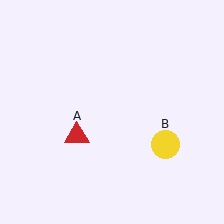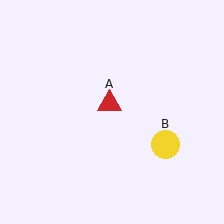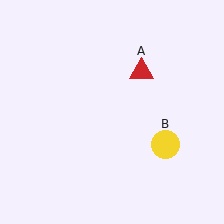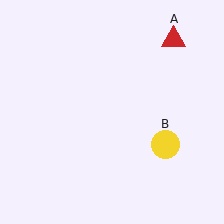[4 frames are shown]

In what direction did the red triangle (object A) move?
The red triangle (object A) moved up and to the right.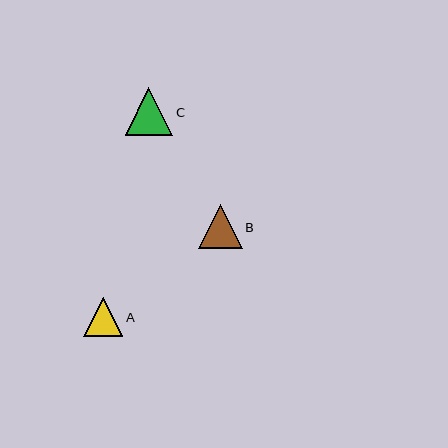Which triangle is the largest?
Triangle C is the largest with a size of approximately 48 pixels.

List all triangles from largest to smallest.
From largest to smallest: C, B, A.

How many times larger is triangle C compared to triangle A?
Triangle C is approximately 1.2 times the size of triangle A.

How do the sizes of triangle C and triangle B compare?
Triangle C and triangle B are approximately the same size.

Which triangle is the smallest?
Triangle A is the smallest with a size of approximately 39 pixels.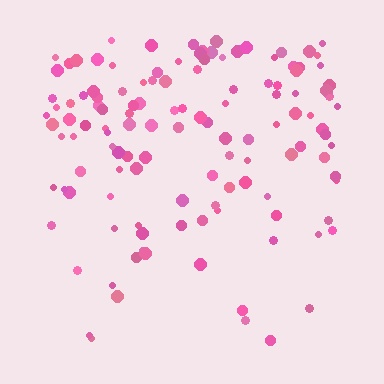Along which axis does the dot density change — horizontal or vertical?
Vertical.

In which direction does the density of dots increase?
From bottom to top, with the top side densest.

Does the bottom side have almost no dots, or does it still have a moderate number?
Still a moderate number, just noticeably fewer than the top.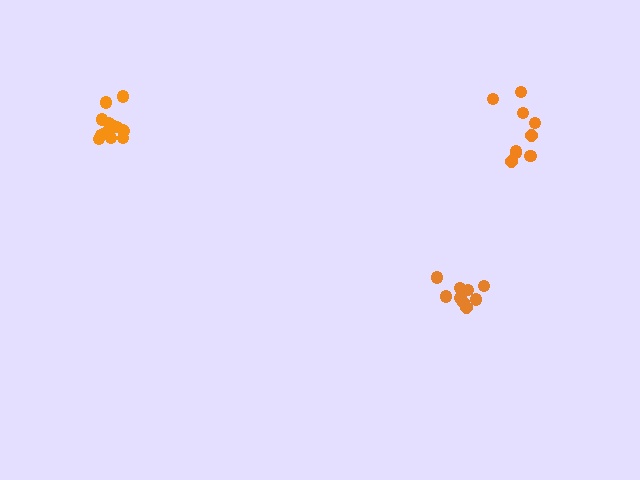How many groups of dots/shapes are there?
There are 3 groups.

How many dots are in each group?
Group 1: 13 dots, Group 2: 9 dots, Group 3: 9 dots (31 total).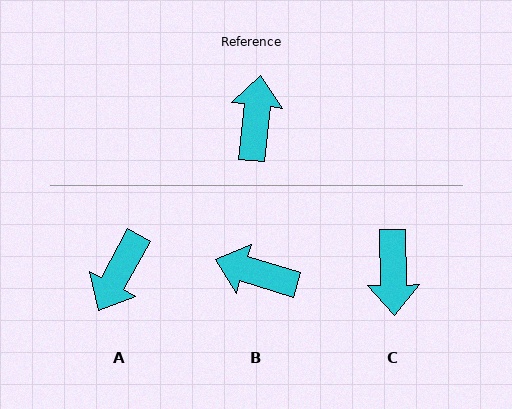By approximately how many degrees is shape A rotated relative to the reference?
Approximately 158 degrees counter-clockwise.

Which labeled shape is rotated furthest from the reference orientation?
C, about 172 degrees away.